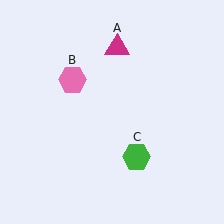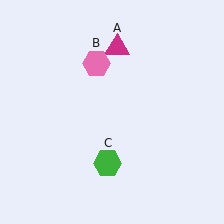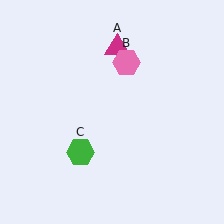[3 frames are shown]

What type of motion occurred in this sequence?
The pink hexagon (object B), green hexagon (object C) rotated clockwise around the center of the scene.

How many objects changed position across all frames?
2 objects changed position: pink hexagon (object B), green hexagon (object C).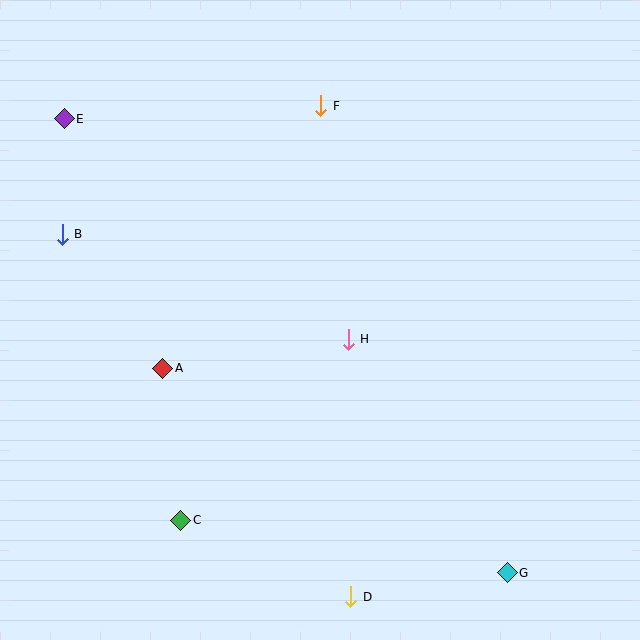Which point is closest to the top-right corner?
Point F is closest to the top-right corner.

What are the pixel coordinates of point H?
Point H is at (348, 339).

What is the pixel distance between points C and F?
The distance between C and F is 438 pixels.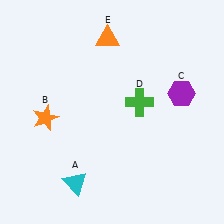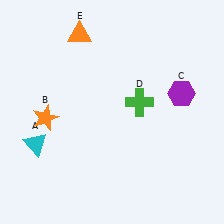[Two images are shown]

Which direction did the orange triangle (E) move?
The orange triangle (E) moved left.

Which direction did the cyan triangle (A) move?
The cyan triangle (A) moved left.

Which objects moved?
The objects that moved are: the cyan triangle (A), the orange triangle (E).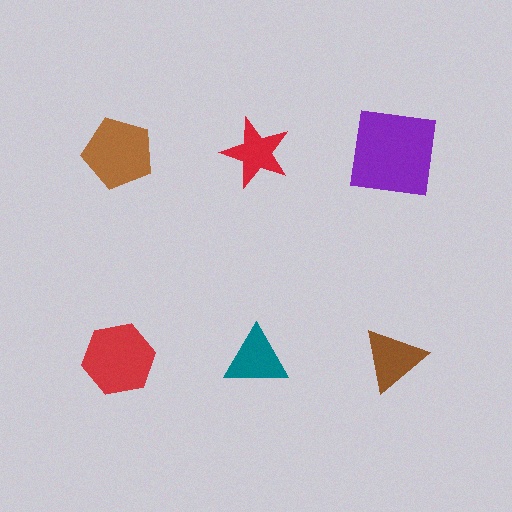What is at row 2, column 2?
A teal triangle.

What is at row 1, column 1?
A brown pentagon.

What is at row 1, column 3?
A purple square.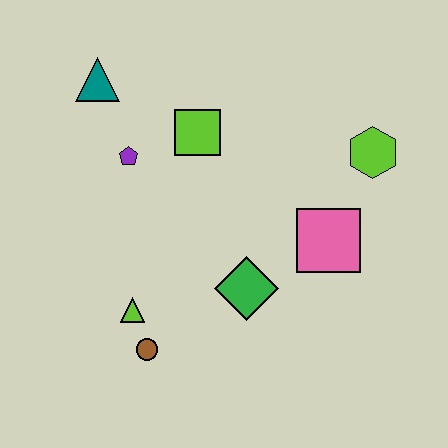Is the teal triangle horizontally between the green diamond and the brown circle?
No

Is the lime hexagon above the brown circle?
Yes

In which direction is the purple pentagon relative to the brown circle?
The purple pentagon is above the brown circle.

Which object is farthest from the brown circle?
The lime hexagon is farthest from the brown circle.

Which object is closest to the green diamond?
The pink square is closest to the green diamond.